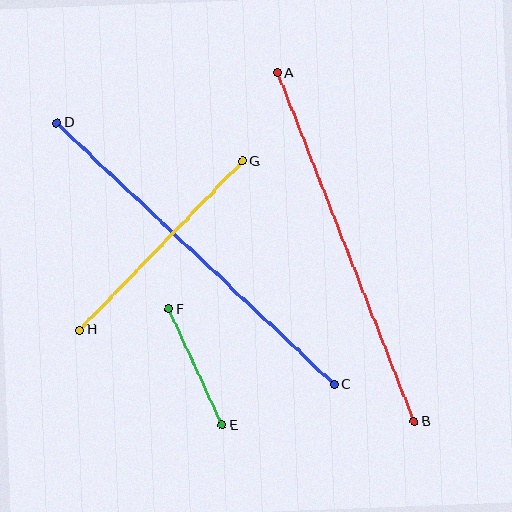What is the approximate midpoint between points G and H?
The midpoint is at approximately (161, 246) pixels.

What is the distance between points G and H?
The distance is approximately 235 pixels.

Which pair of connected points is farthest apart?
Points C and D are farthest apart.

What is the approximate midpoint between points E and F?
The midpoint is at approximately (196, 367) pixels.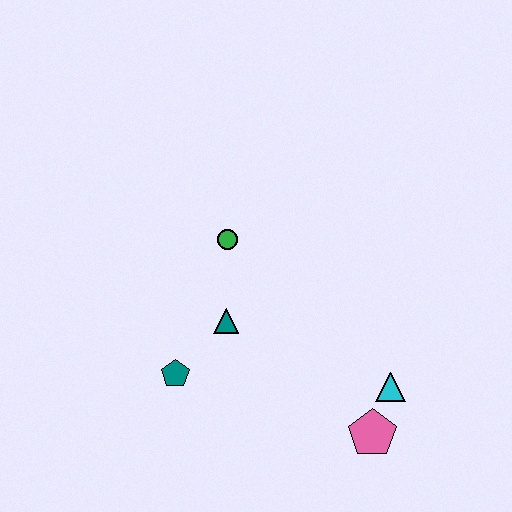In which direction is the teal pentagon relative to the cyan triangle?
The teal pentagon is to the left of the cyan triangle.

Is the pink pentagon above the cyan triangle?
No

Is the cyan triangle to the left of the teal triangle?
No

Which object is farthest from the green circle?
The pink pentagon is farthest from the green circle.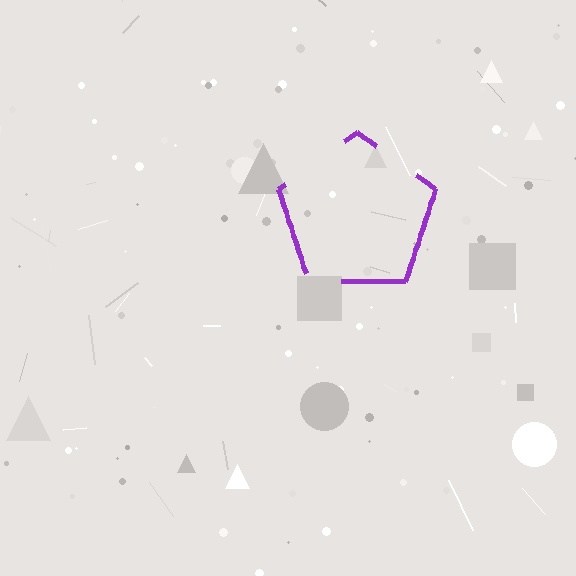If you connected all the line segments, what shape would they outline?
They would outline a pentagon.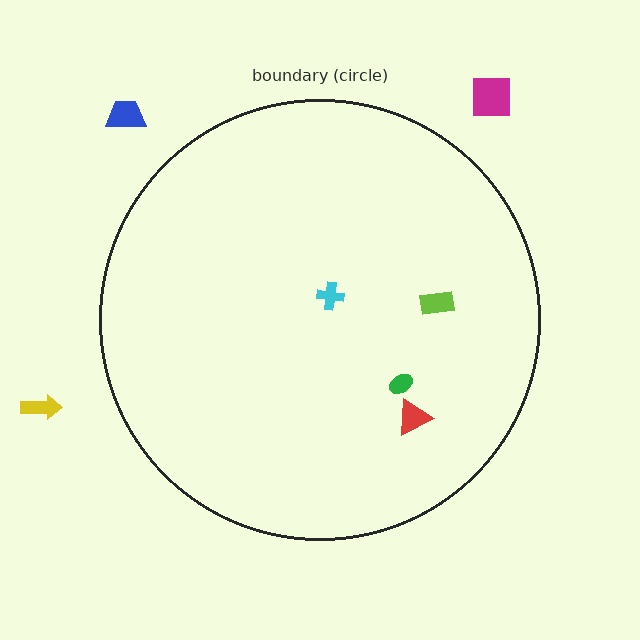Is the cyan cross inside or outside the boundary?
Inside.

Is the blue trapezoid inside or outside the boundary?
Outside.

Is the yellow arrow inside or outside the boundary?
Outside.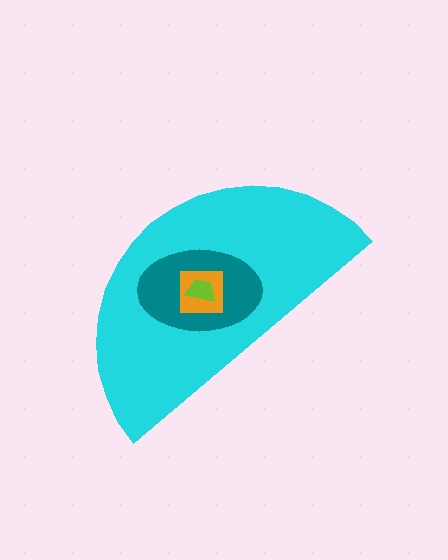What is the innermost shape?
The lime trapezoid.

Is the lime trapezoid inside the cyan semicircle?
Yes.